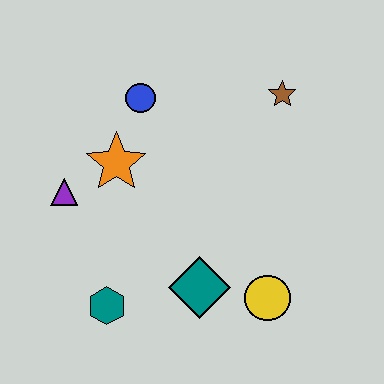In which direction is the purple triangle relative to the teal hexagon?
The purple triangle is above the teal hexagon.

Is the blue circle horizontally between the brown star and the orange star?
Yes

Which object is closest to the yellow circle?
The teal diamond is closest to the yellow circle.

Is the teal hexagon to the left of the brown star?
Yes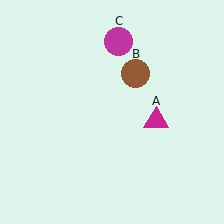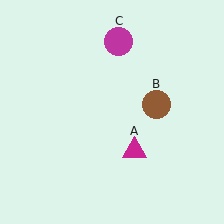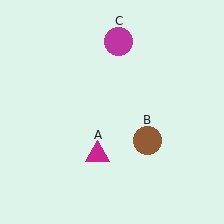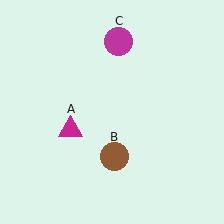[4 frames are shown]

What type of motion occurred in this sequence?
The magenta triangle (object A), brown circle (object B) rotated clockwise around the center of the scene.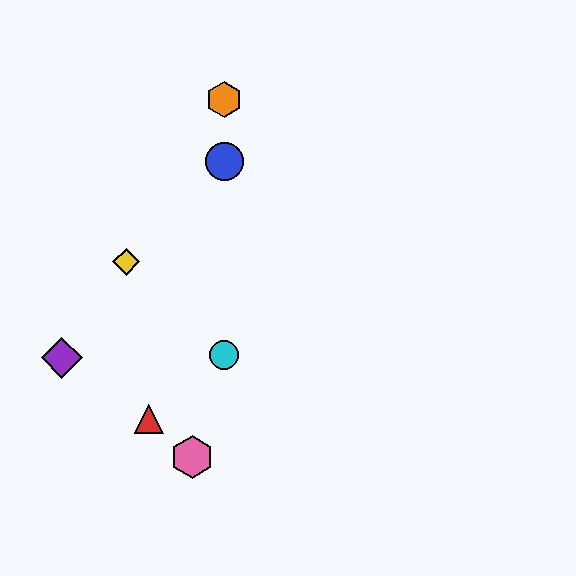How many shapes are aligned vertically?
4 shapes (the blue circle, the green hexagon, the orange hexagon, the cyan circle) are aligned vertically.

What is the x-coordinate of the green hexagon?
The green hexagon is at x≈224.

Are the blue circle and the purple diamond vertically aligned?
No, the blue circle is at x≈224 and the purple diamond is at x≈62.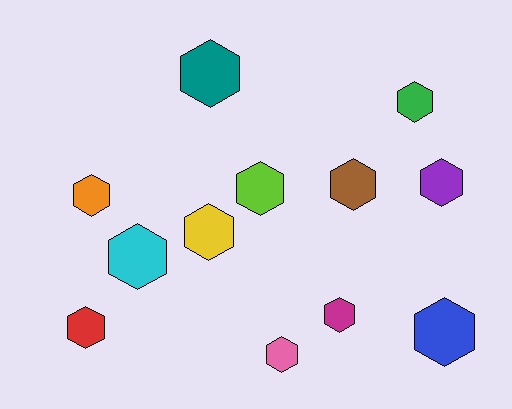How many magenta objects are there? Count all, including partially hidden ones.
There is 1 magenta object.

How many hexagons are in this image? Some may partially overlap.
There are 12 hexagons.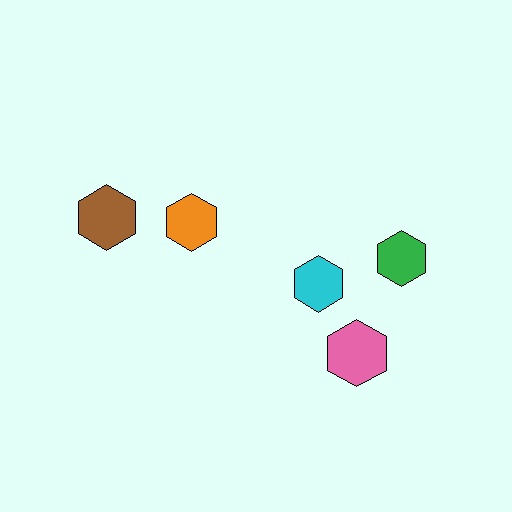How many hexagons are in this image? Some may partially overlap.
There are 5 hexagons.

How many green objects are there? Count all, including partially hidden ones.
There is 1 green object.